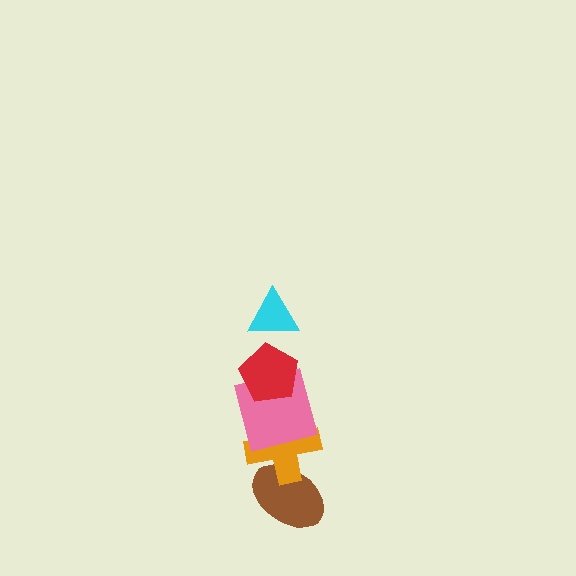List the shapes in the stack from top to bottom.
From top to bottom: the cyan triangle, the red pentagon, the pink square, the orange cross, the brown ellipse.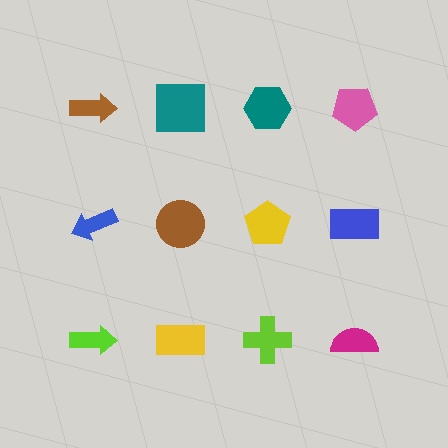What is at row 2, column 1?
A blue arrow.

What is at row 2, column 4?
A blue rectangle.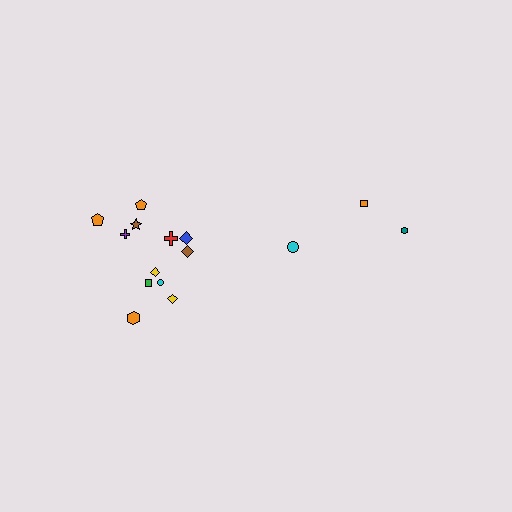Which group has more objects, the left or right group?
The left group.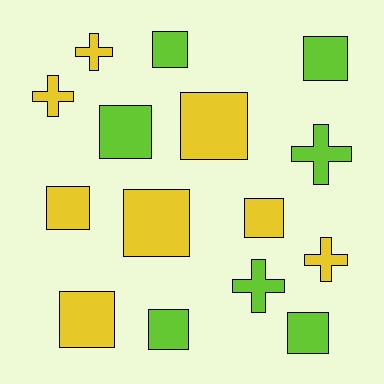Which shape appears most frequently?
Square, with 10 objects.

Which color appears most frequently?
Yellow, with 8 objects.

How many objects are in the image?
There are 15 objects.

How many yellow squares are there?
There are 5 yellow squares.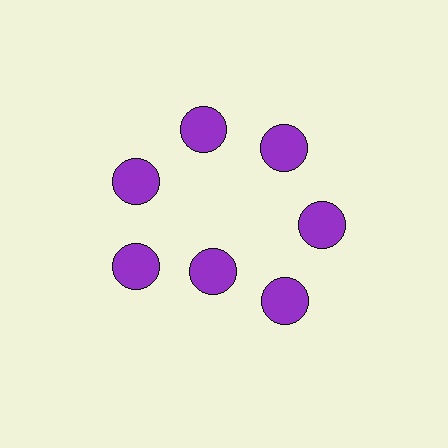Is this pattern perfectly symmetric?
No. The 7 purple circles are arranged in a ring, but one element near the 6 o'clock position is pulled inward toward the center, breaking the 7-fold rotational symmetry.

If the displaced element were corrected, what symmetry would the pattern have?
It would have 7-fold rotational symmetry — the pattern would map onto itself every 51 degrees.